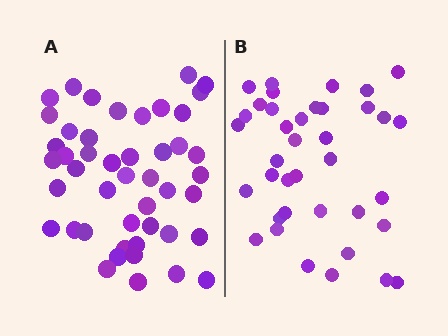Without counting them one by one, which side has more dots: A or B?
Region A (the left region) has more dots.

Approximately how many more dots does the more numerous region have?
Region A has roughly 8 or so more dots than region B.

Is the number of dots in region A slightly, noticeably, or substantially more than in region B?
Region A has only slightly more — the two regions are fairly close. The ratio is roughly 1.2 to 1.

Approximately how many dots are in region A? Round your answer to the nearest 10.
About 50 dots. (The exact count is 46, which rounds to 50.)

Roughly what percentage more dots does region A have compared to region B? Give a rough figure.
About 20% more.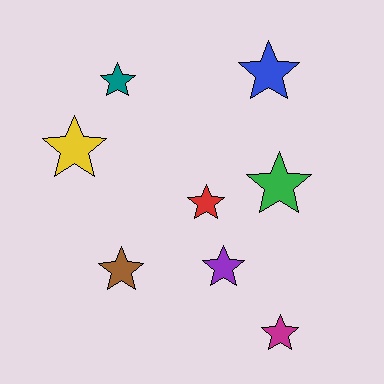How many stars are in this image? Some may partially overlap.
There are 8 stars.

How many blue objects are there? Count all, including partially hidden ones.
There is 1 blue object.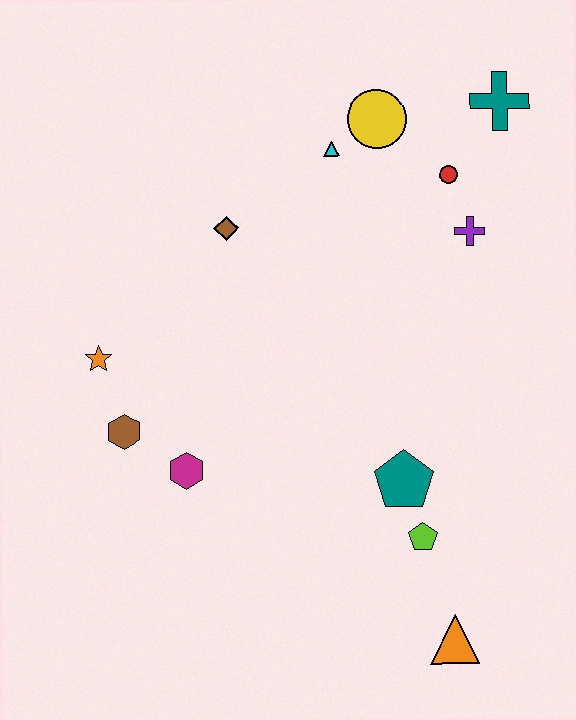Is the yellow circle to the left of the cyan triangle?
No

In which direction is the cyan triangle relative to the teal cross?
The cyan triangle is to the left of the teal cross.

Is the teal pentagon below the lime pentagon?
No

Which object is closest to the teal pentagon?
The lime pentagon is closest to the teal pentagon.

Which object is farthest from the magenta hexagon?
The teal cross is farthest from the magenta hexagon.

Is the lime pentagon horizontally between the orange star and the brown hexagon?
No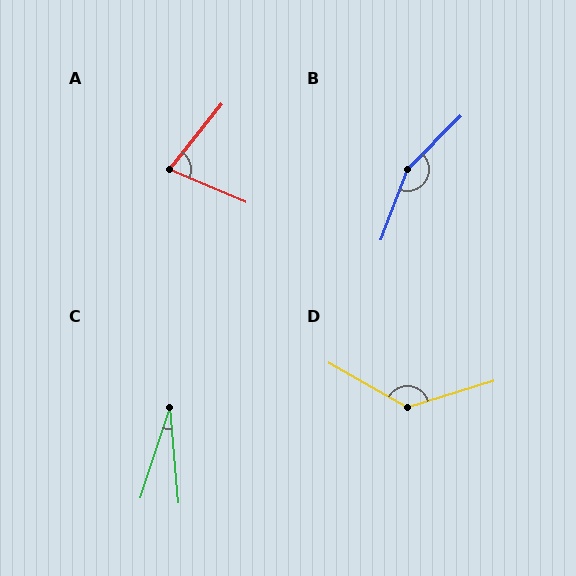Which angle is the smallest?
C, at approximately 23 degrees.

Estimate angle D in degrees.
Approximately 134 degrees.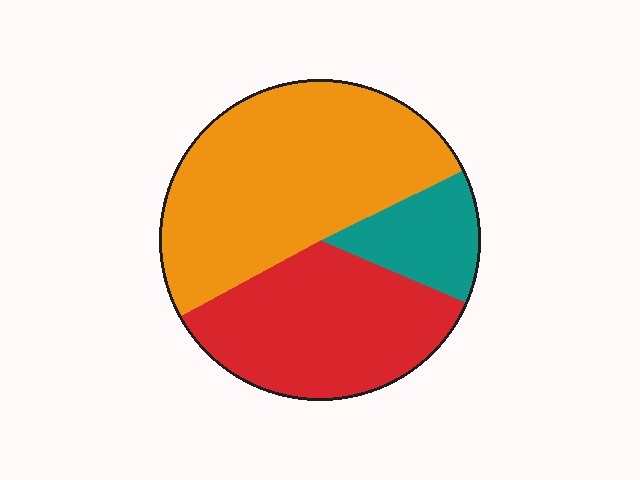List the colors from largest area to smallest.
From largest to smallest: orange, red, teal.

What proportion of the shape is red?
Red covers 35% of the shape.